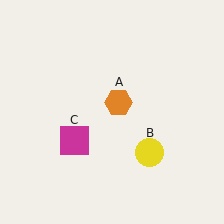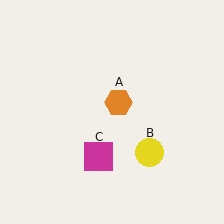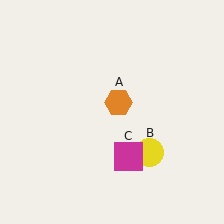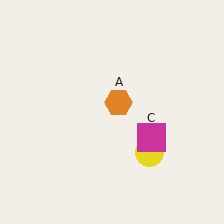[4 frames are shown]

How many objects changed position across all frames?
1 object changed position: magenta square (object C).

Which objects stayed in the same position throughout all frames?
Orange hexagon (object A) and yellow circle (object B) remained stationary.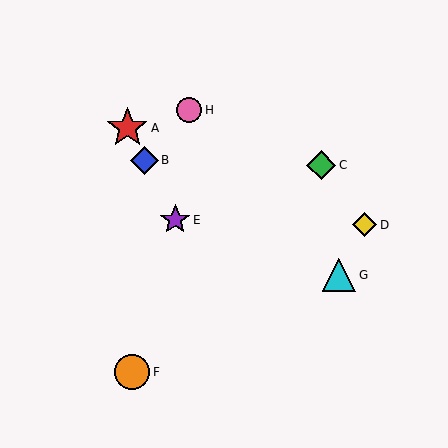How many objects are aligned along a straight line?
3 objects (A, B, E) are aligned along a straight line.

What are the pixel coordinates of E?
Object E is at (175, 220).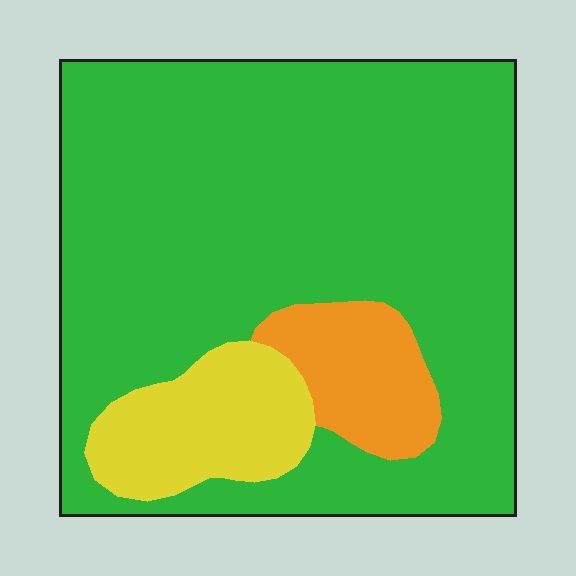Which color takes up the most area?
Green, at roughly 80%.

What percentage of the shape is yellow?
Yellow covers about 10% of the shape.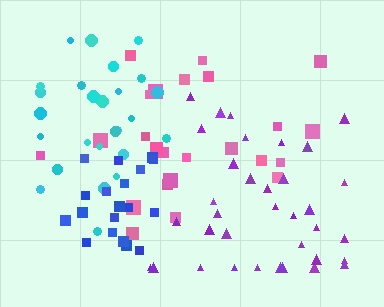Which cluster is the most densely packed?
Blue.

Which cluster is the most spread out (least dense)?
Pink.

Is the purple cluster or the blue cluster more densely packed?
Blue.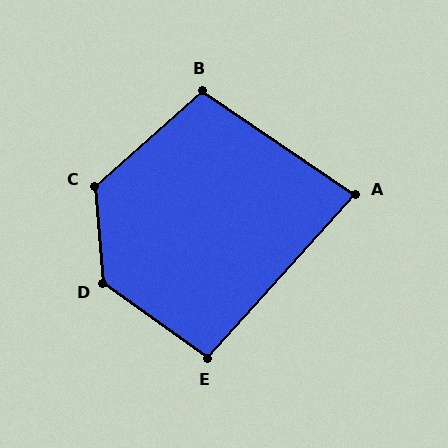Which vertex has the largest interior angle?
D, at approximately 130 degrees.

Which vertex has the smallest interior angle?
A, at approximately 82 degrees.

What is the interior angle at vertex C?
Approximately 127 degrees (obtuse).